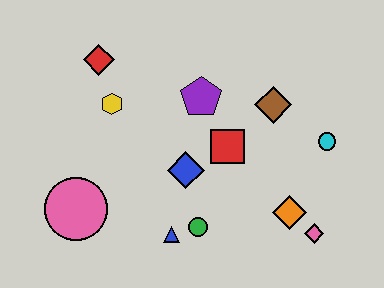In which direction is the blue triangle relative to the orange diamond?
The blue triangle is to the left of the orange diamond.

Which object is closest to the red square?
The blue diamond is closest to the red square.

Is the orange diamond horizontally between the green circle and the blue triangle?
No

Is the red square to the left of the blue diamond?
No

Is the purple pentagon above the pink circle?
Yes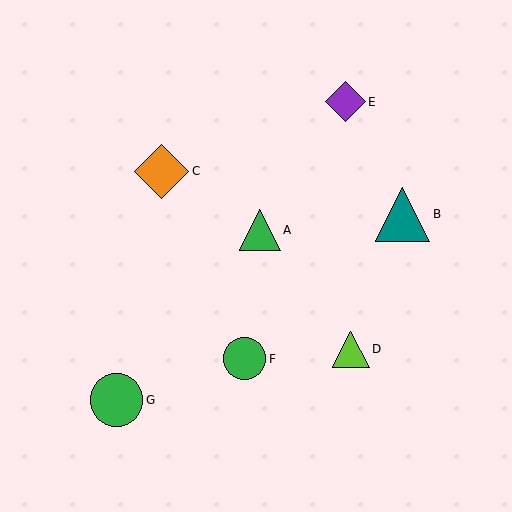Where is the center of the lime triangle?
The center of the lime triangle is at (351, 349).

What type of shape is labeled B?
Shape B is a teal triangle.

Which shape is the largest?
The orange diamond (labeled C) is the largest.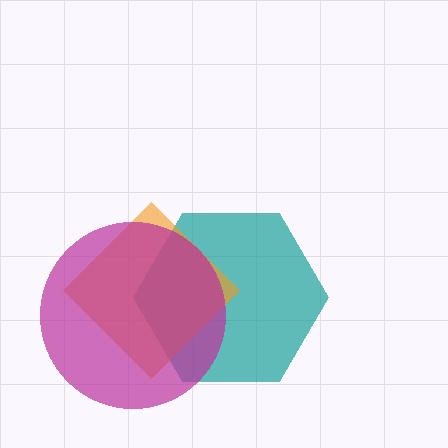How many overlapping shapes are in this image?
There are 3 overlapping shapes in the image.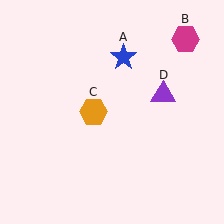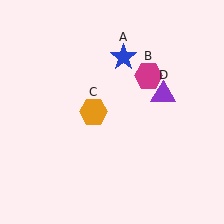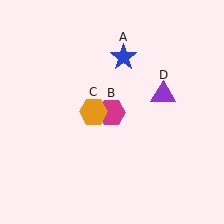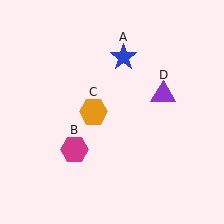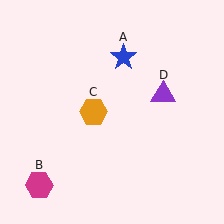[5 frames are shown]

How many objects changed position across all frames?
1 object changed position: magenta hexagon (object B).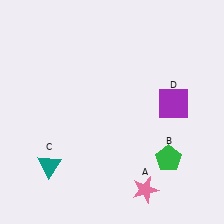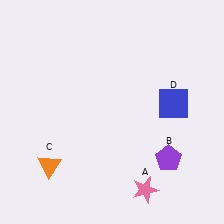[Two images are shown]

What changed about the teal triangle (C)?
In Image 1, C is teal. In Image 2, it changed to orange.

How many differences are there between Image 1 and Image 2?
There are 3 differences between the two images.